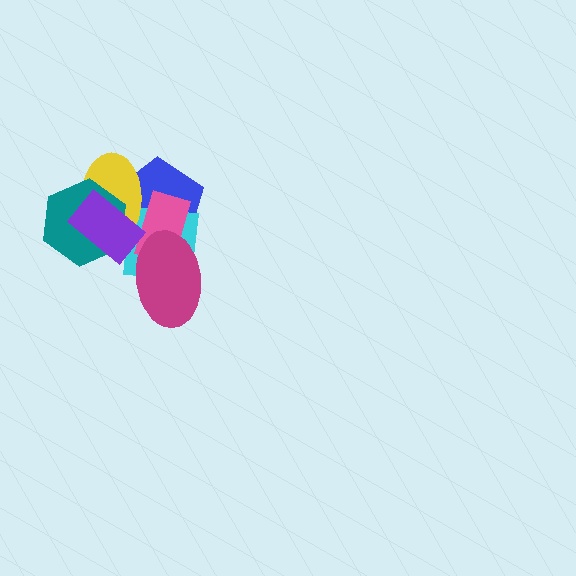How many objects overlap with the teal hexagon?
3 objects overlap with the teal hexagon.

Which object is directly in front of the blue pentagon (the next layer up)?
The cyan square is directly in front of the blue pentagon.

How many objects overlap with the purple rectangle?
5 objects overlap with the purple rectangle.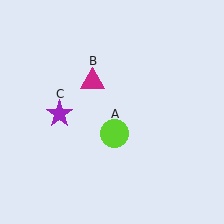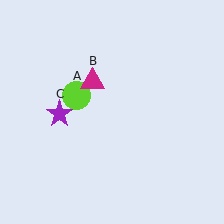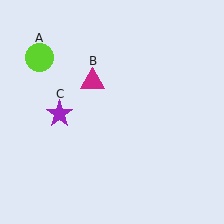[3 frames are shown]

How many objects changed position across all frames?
1 object changed position: lime circle (object A).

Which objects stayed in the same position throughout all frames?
Magenta triangle (object B) and purple star (object C) remained stationary.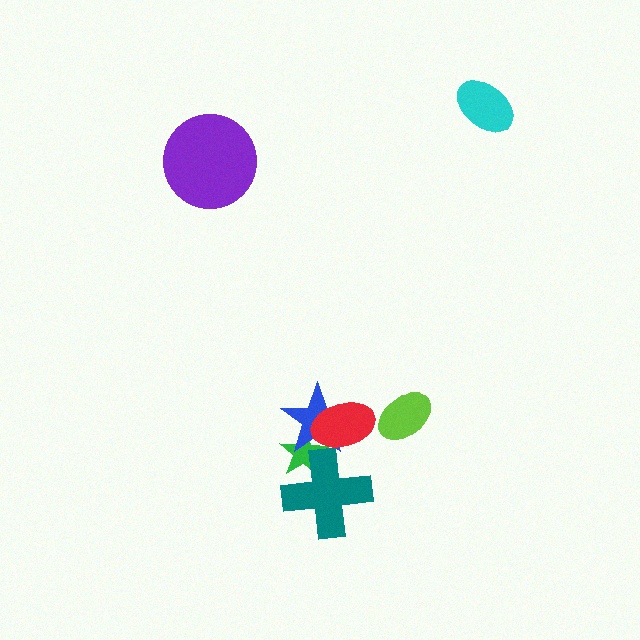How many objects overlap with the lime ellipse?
0 objects overlap with the lime ellipse.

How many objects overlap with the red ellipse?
2 objects overlap with the red ellipse.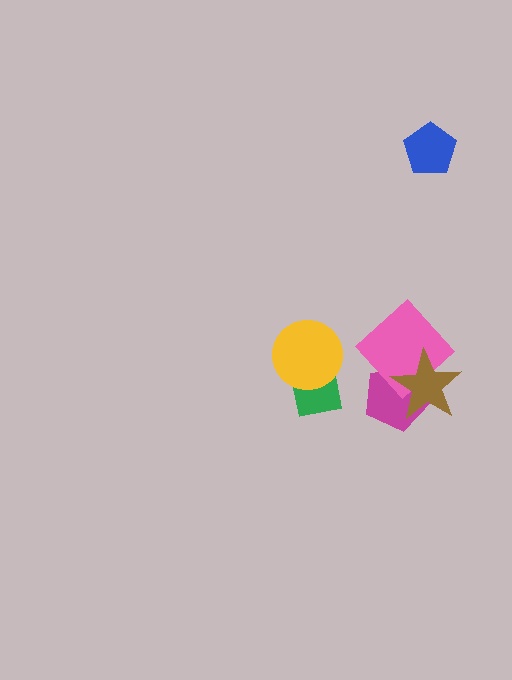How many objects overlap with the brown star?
2 objects overlap with the brown star.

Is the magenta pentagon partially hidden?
Yes, it is partially covered by another shape.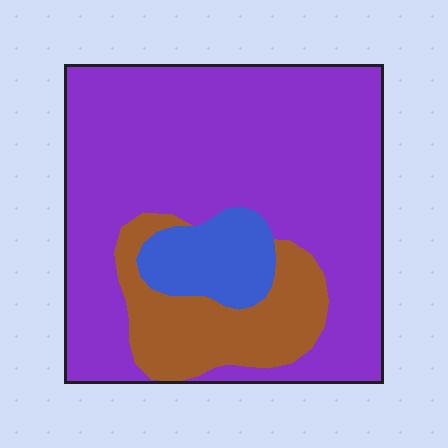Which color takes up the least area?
Blue, at roughly 10%.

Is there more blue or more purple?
Purple.